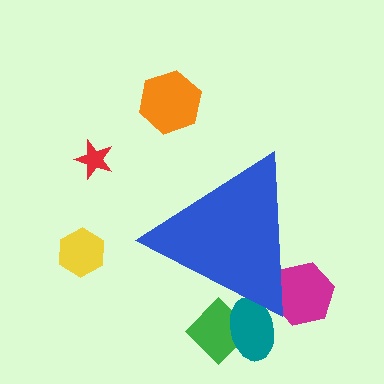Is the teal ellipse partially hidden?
Yes, the teal ellipse is partially hidden behind the blue triangle.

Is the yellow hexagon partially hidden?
No, the yellow hexagon is fully visible.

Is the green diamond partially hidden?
Yes, the green diamond is partially hidden behind the blue triangle.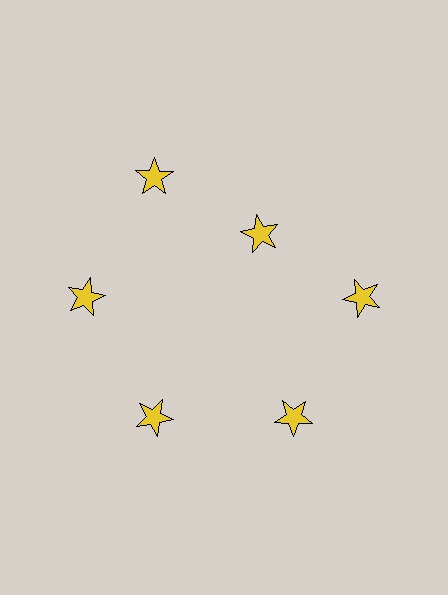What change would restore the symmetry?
The symmetry would be restored by moving it outward, back onto the ring so that all 6 stars sit at equal angles and equal distance from the center.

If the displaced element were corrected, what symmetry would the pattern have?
It would have 6-fold rotational symmetry — the pattern would map onto itself every 60 degrees.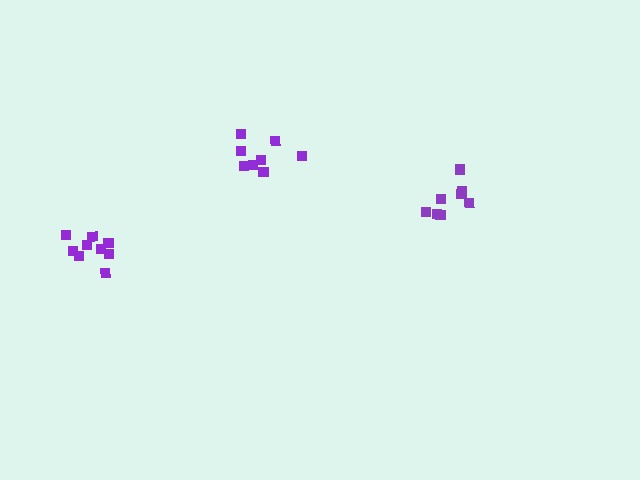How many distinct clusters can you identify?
There are 3 distinct clusters.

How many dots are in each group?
Group 1: 8 dots, Group 2: 9 dots, Group 3: 8 dots (25 total).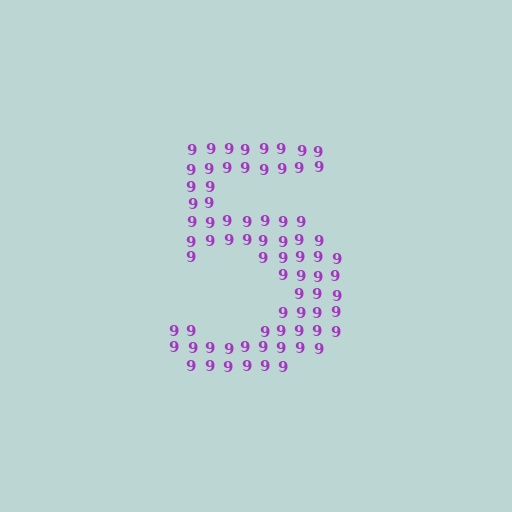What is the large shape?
The large shape is the digit 5.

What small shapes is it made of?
It is made of small digit 9's.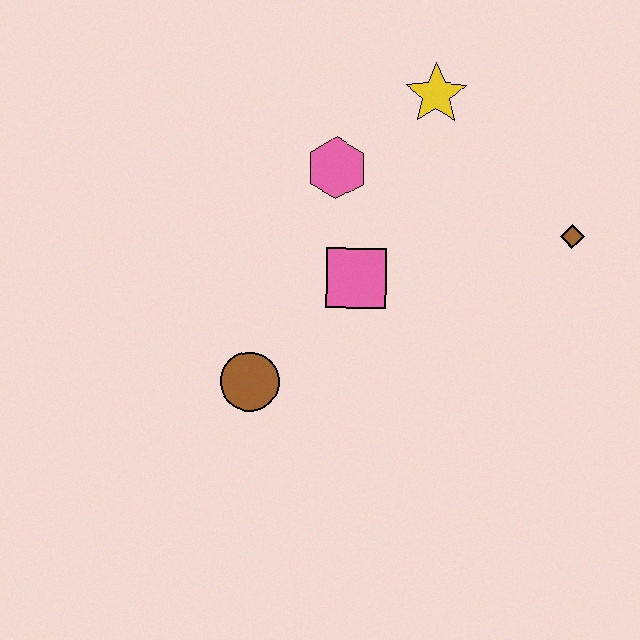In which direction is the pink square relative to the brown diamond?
The pink square is to the left of the brown diamond.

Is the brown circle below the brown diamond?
Yes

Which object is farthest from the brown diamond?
The brown circle is farthest from the brown diamond.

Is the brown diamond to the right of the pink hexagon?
Yes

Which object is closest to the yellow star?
The pink hexagon is closest to the yellow star.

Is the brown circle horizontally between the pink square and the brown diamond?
No